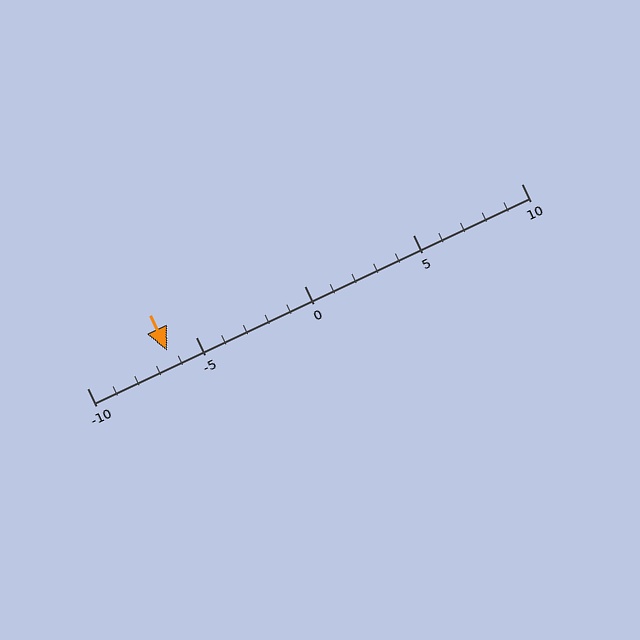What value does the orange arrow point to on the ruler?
The orange arrow points to approximately -6.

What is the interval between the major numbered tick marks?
The major tick marks are spaced 5 units apart.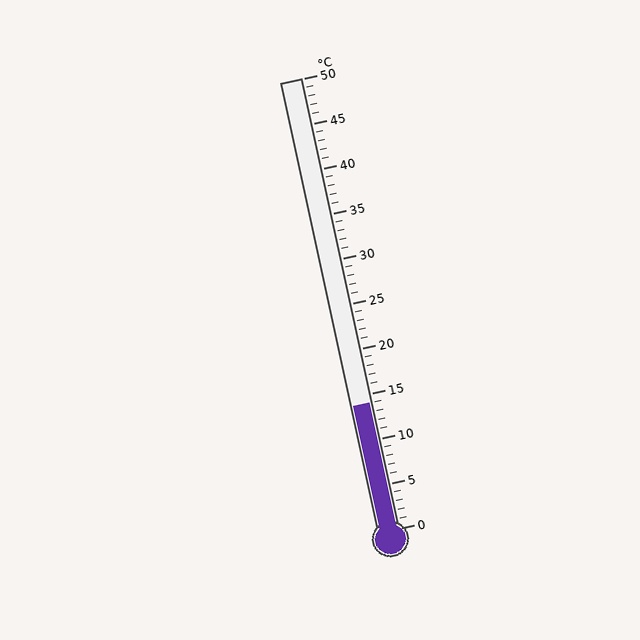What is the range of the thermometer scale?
The thermometer scale ranges from 0°C to 50°C.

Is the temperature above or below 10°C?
The temperature is above 10°C.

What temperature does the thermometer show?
The thermometer shows approximately 14°C.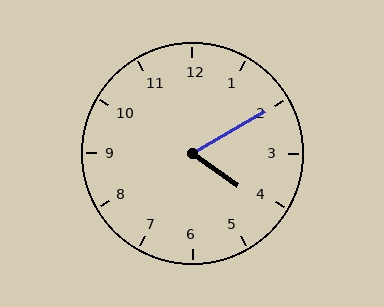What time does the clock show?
4:10.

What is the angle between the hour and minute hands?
Approximately 65 degrees.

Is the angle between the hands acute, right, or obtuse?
It is acute.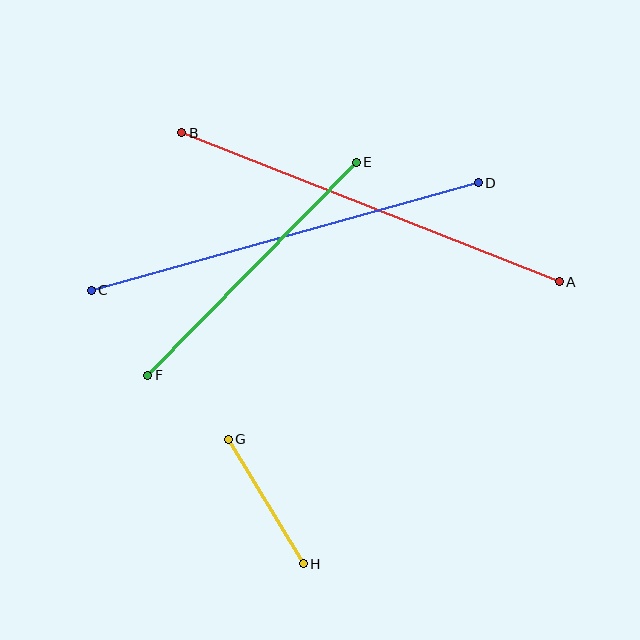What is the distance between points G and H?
The distance is approximately 145 pixels.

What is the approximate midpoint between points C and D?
The midpoint is at approximately (285, 237) pixels.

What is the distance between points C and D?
The distance is approximately 402 pixels.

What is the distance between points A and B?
The distance is approximately 406 pixels.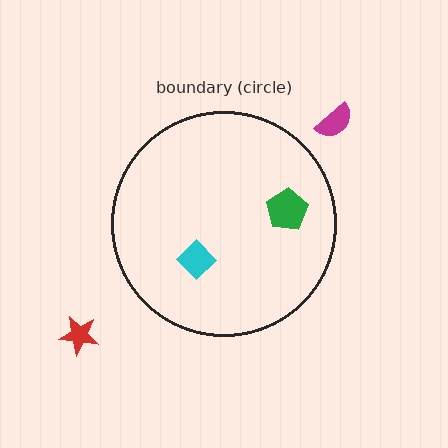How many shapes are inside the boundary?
2 inside, 2 outside.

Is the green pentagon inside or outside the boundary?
Inside.